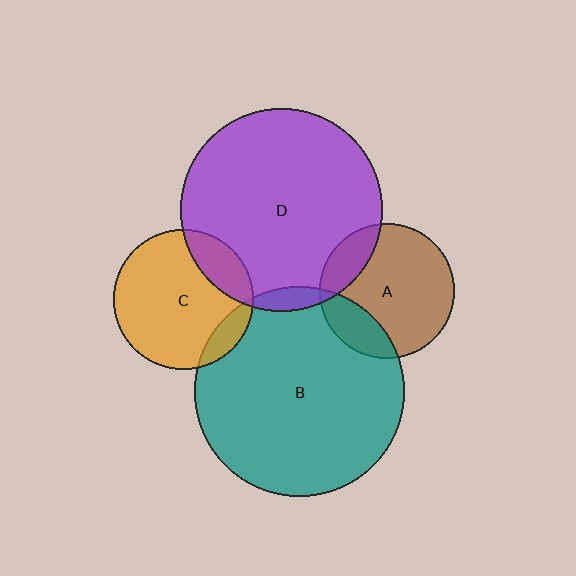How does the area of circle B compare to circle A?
Approximately 2.4 times.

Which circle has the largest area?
Circle B (teal).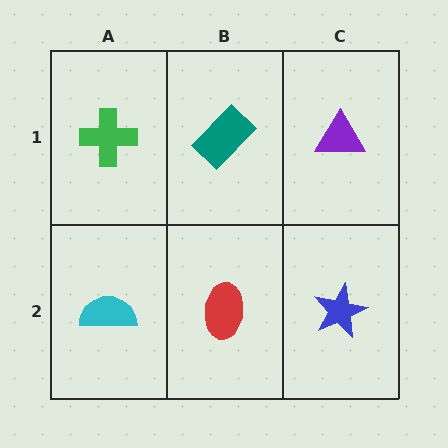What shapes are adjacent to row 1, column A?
A cyan semicircle (row 2, column A), a teal rectangle (row 1, column B).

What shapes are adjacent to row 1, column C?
A blue star (row 2, column C), a teal rectangle (row 1, column B).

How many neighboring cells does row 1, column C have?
2.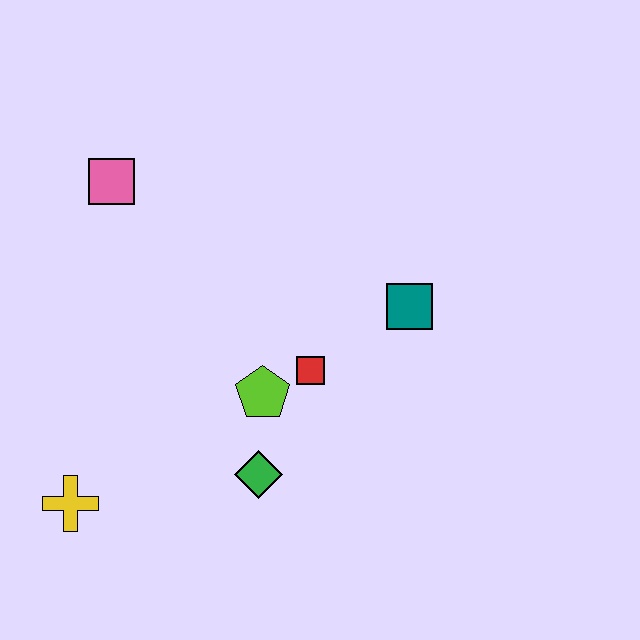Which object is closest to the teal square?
The red square is closest to the teal square.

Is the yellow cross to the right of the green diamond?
No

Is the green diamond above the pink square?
No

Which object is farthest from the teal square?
The yellow cross is farthest from the teal square.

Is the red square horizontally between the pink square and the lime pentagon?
No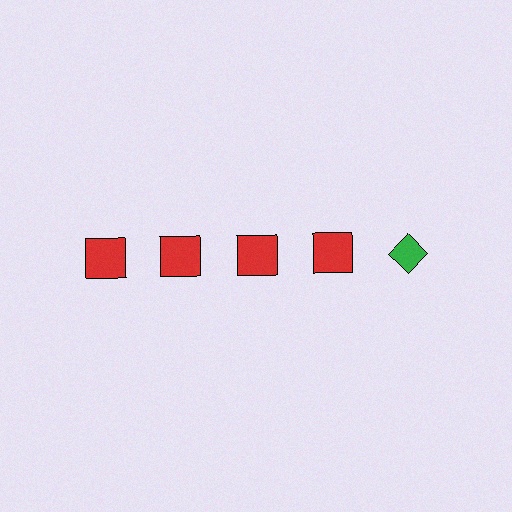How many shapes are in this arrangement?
There are 5 shapes arranged in a grid pattern.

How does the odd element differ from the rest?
It differs in both color (green instead of red) and shape (diamond instead of square).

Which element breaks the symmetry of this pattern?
The green diamond in the top row, rightmost column breaks the symmetry. All other shapes are red squares.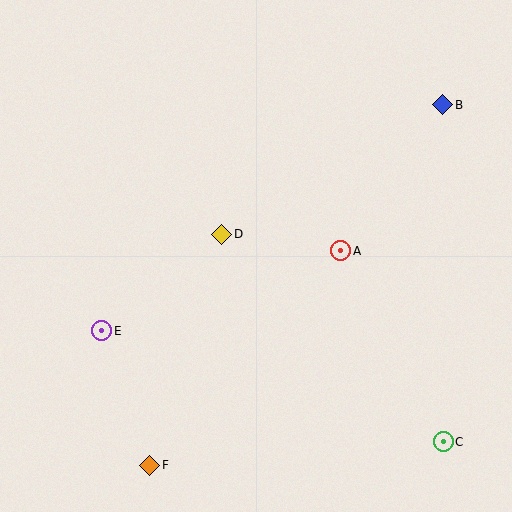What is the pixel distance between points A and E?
The distance between A and E is 252 pixels.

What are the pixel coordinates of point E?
Point E is at (102, 331).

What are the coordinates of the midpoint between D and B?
The midpoint between D and B is at (332, 169).